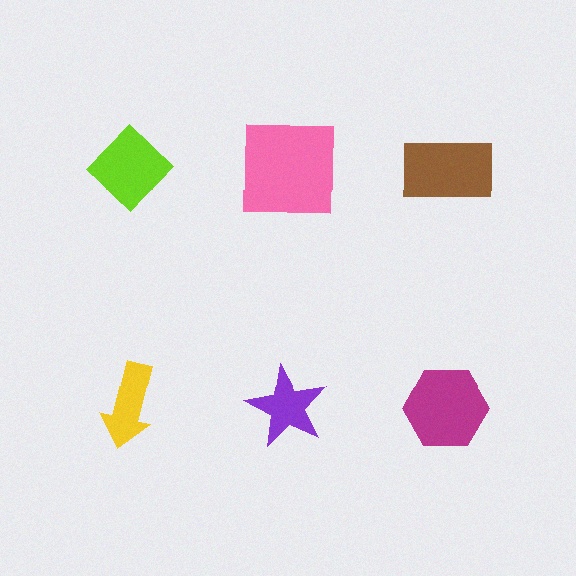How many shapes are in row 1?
3 shapes.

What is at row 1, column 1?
A lime diamond.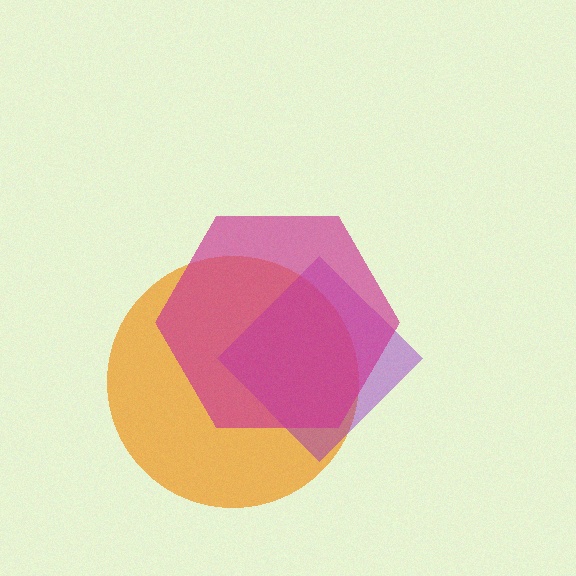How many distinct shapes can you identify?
There are 3 distinct shapes: an orange circle, a purple diamond, a magenta hexagon.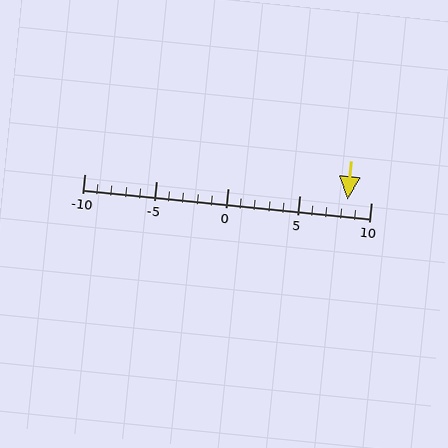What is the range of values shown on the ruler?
The ruler shows values from -10 to 10.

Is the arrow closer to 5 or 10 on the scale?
The arrow is closer to 10.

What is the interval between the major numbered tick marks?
The major tick marks are spaced 5 units apart.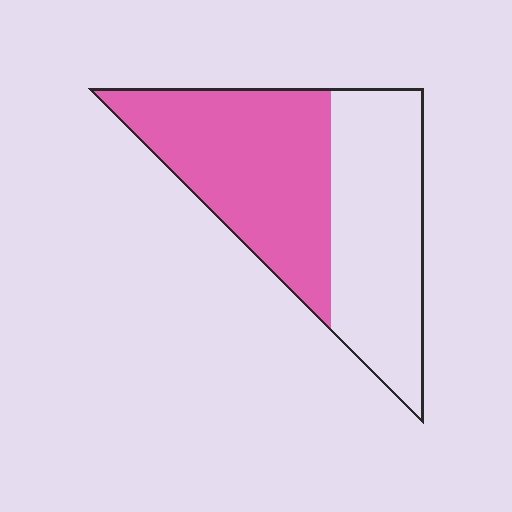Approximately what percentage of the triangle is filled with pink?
Approximately 50%.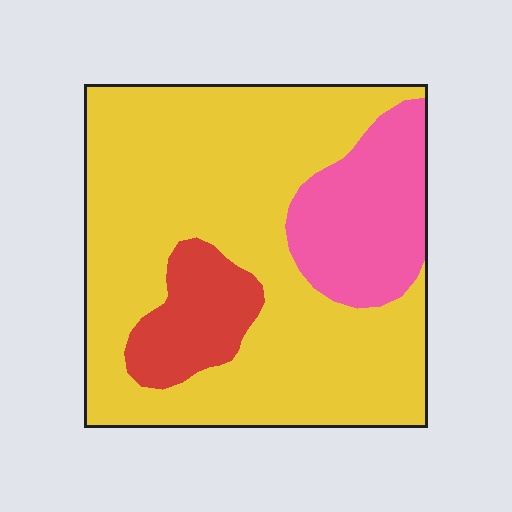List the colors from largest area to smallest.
From largest to smallest: yellow, pink, red.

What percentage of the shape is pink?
Pink covers roughly 20% of the shape.